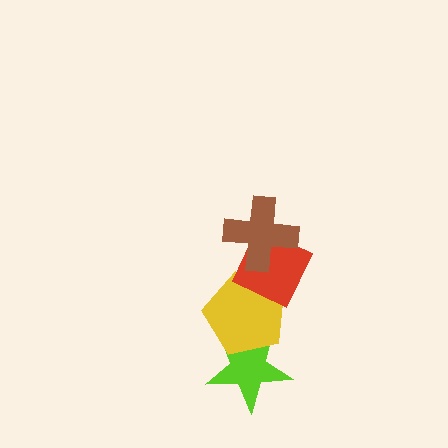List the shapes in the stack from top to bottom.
From top to bottom: the brown cross, the red diamond, the yellow pentagon, the lime star.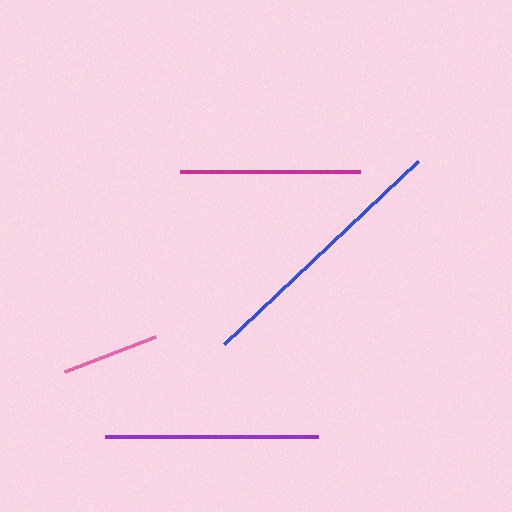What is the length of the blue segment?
The blue segment is approximately 267 pixels long.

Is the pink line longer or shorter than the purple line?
The purple line is longer than the pink line.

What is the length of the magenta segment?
The magenta segment is approximately 180 pixels long.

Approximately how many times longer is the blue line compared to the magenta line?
The blue line is approximately 1.5 times the length of the magenta line.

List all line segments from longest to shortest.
From longest to shortest: blue, purple, magenta, pink.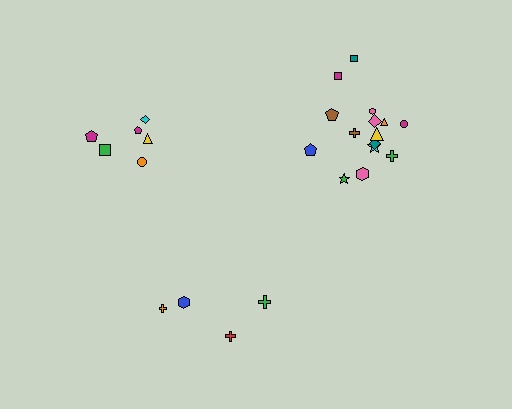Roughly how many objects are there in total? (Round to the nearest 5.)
Roughly 25 objects in total.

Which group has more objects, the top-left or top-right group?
The top-right group.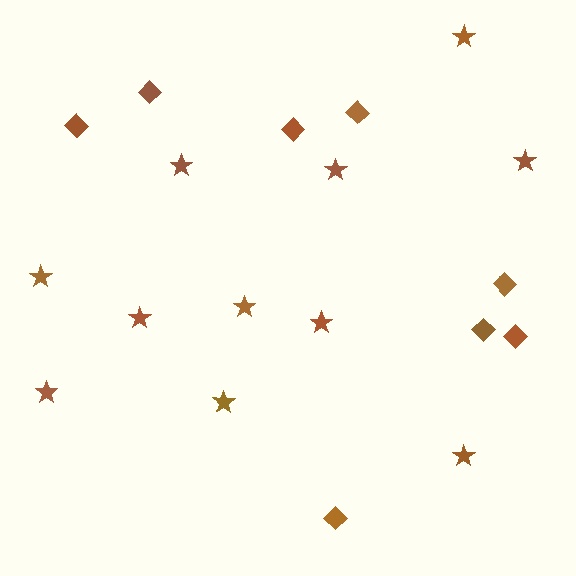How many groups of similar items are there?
There are 2 groups: one group of diamonds (8) and one group of stars (11).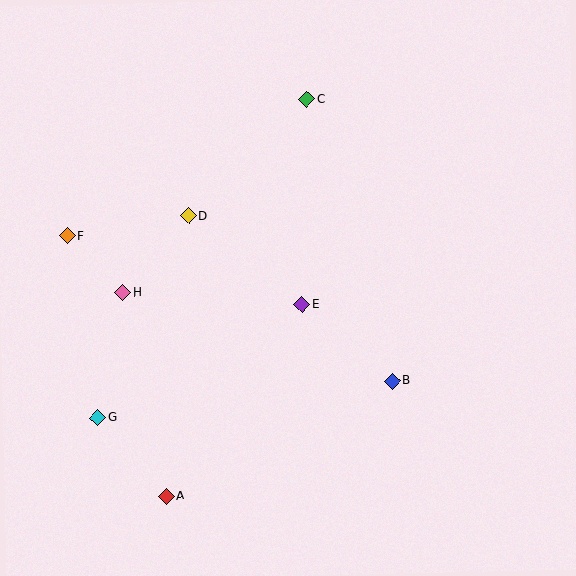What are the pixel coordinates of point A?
Point A is at (166, 496).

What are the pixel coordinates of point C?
Point C is at (306, 99).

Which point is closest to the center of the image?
Point E at (302, 305) is closest to the center.